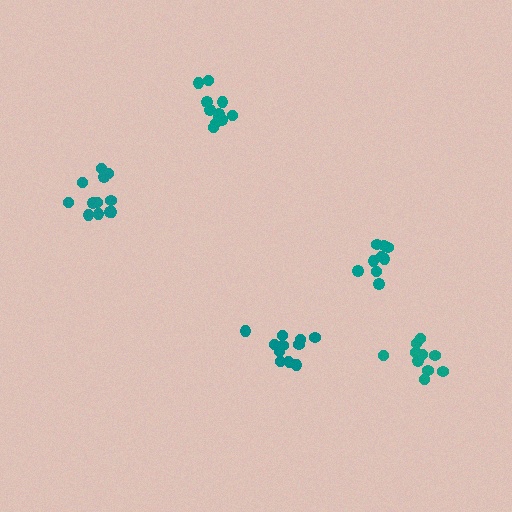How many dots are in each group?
Group 1: 11 dots, Group 2: 9 dots, Group 3: 12 dots, Group 4: 13 dots, Group 5: 10 dots (55 total).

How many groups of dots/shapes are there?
There are 5 groups.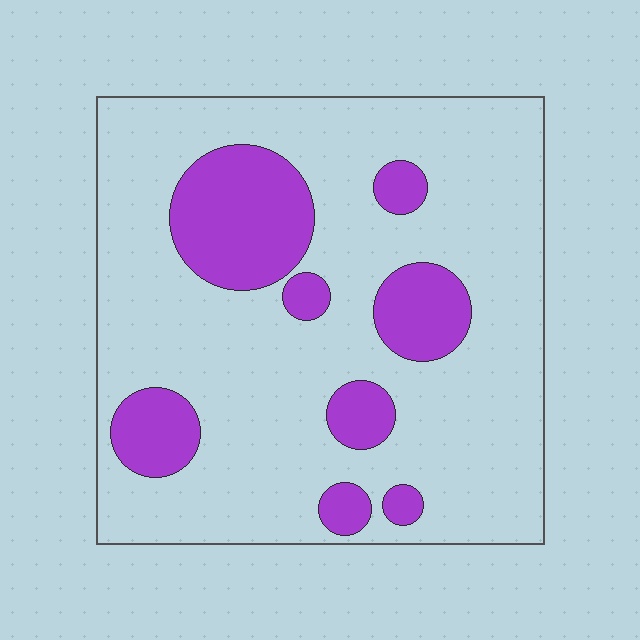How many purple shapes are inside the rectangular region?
8.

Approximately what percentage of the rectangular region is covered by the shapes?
Approximately 20%.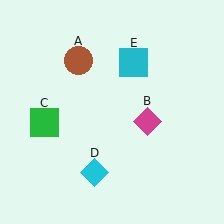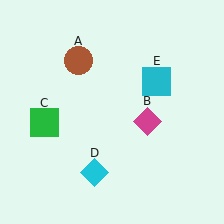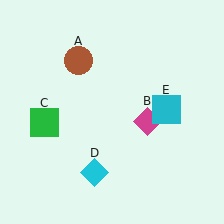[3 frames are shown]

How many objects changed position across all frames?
1 object changed position: cyan square (object E).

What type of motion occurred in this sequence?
The cyan square (object E) rotated clockwise around the center of the scene.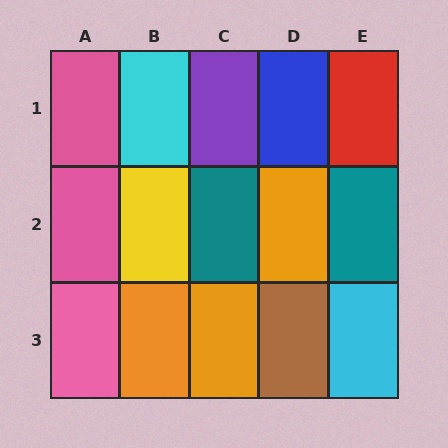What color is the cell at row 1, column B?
Cyan.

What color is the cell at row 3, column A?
Pink.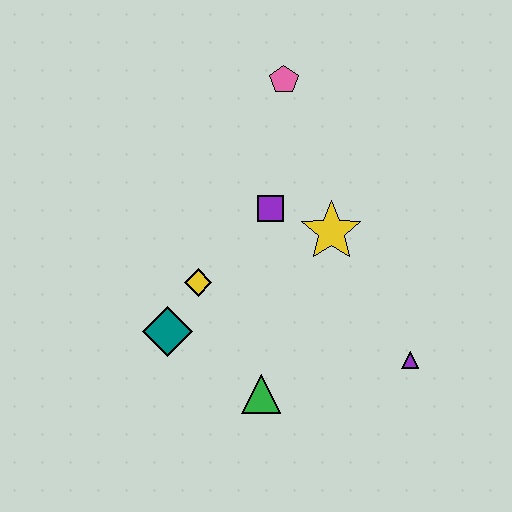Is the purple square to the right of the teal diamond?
Yes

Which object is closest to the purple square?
The yellow star is closest to the purple square.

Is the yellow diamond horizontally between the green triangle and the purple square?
No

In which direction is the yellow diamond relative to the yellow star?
The yellow diamond is to the left of the yellow star.